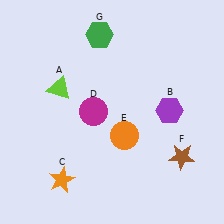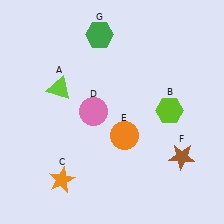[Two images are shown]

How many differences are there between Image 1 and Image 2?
There are 2 differences between the two images.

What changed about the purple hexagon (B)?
In Image 1, B is purple. In Image 2, it changed to lime.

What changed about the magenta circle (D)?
In Image 1, D is magenta. In Image 2, it changed to pink.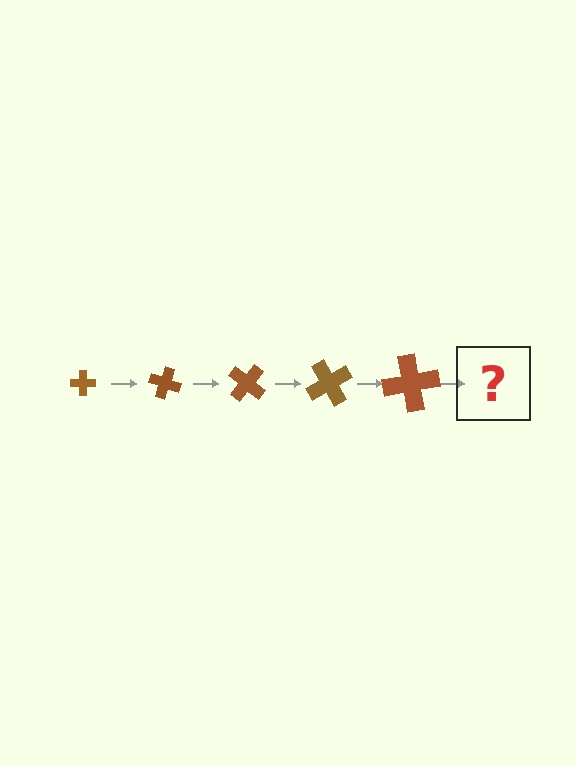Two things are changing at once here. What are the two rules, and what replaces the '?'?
The two rules are that the cross grows larger each step and it rotates 20 degrees each step. The '?' should be a cross, larger than the previous one and rotated 100 degrees from the start.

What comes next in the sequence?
The next element should be a cross, larger than the previous one and rotated 100 degrees from the start.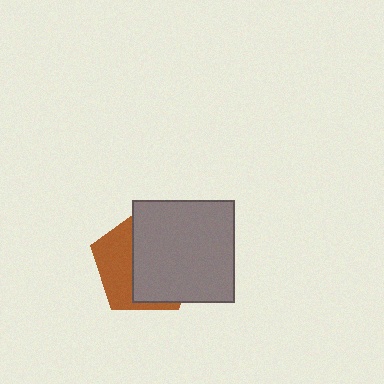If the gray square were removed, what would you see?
You would see the complete brown pentagon.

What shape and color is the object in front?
The object in front is a gray square.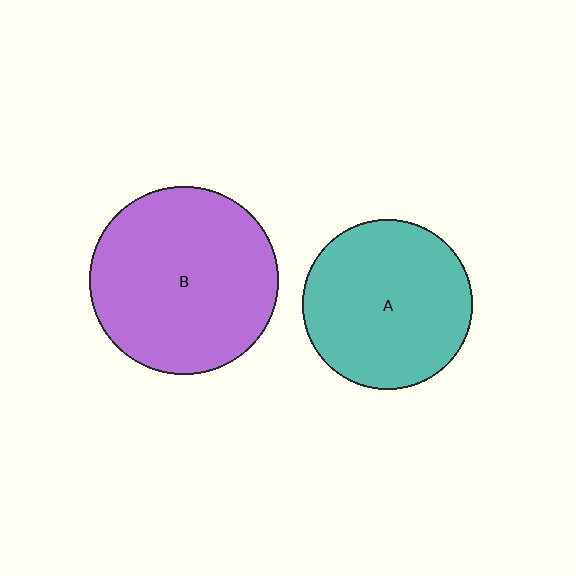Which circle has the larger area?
Circle B (purple).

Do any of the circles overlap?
No, none of the circles overlap.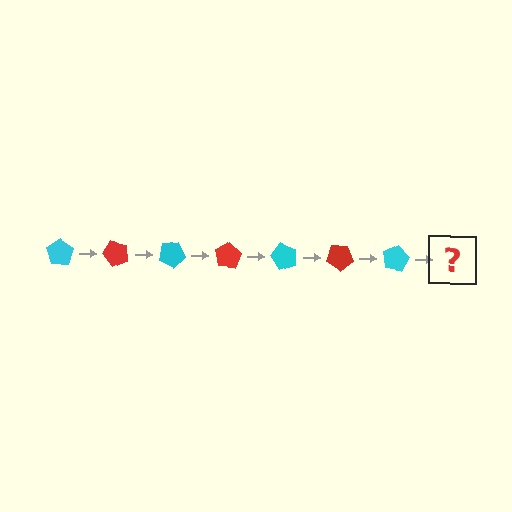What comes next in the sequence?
The next element should be a red pentagon, rotated 350 degrees from the start.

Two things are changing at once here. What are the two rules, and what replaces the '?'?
The two rules are that it rotates 50 degrees each step and the color cycles through cyan and red. The '?' should be a red pentagon, rotated 350 degrees from the start.